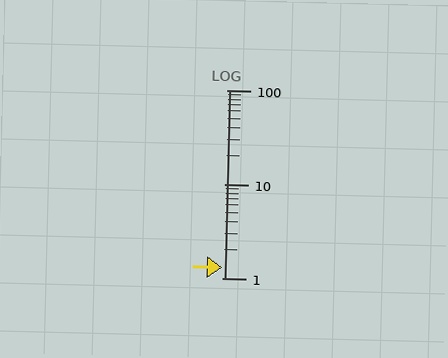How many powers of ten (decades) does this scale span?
The scale spans 2 decades, from 1 to 100.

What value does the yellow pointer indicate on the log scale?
The pointer indicates approximately 1.3.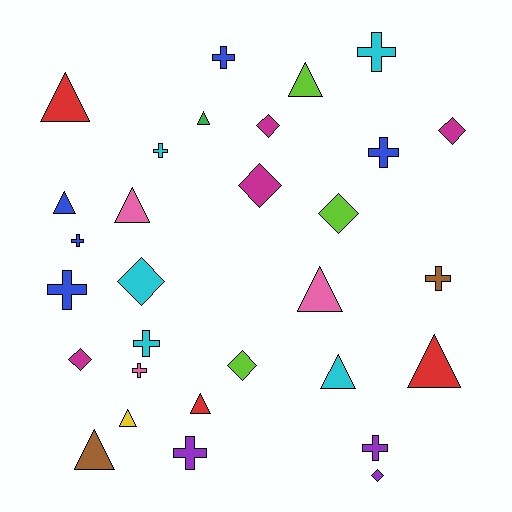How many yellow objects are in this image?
There is 1 yellow object.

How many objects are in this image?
There are 30 objects.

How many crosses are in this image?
There are 11 crosses.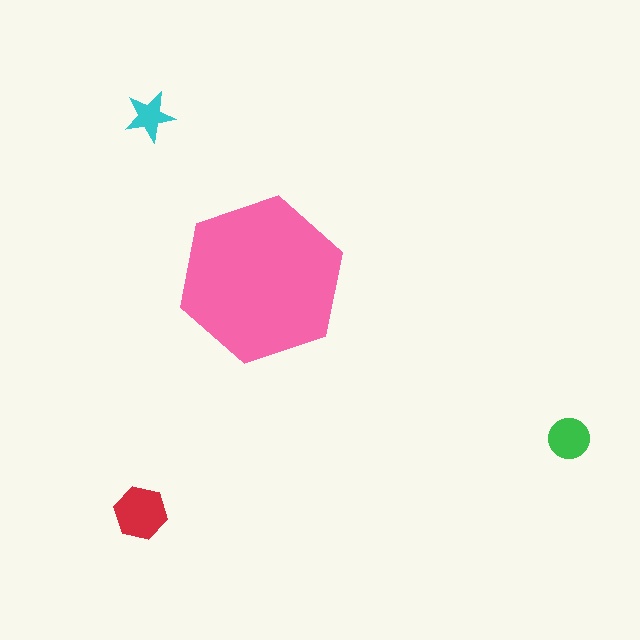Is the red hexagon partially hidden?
No, the red hexagon is fully visible.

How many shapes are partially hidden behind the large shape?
0 shapes are partially hidden.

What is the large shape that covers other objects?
A pink hexagon.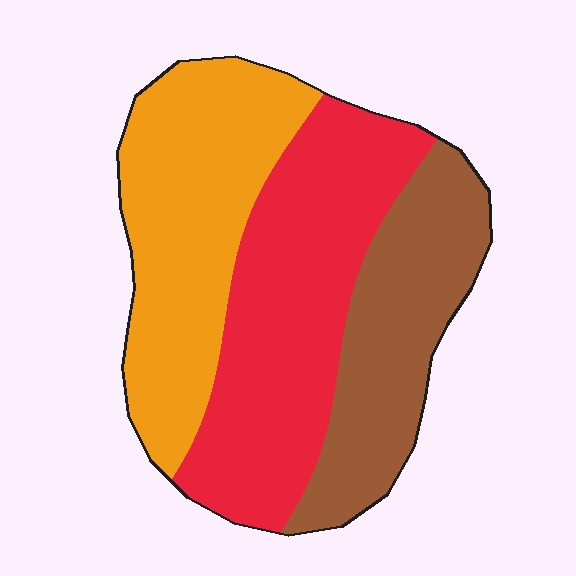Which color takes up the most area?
Red, at roughly 40%.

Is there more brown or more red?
Red.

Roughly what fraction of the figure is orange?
Orange takes up between a quarter and a half of the figure.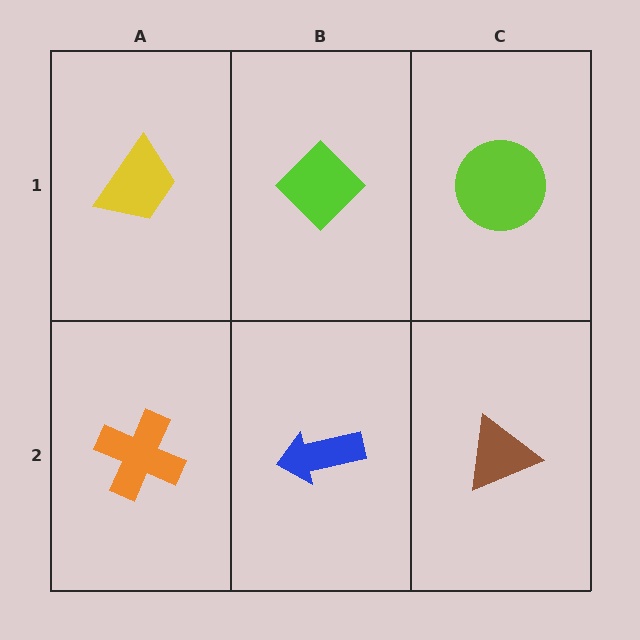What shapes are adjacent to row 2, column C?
A lime circle (row 1, column C), a blue arrow (row 2, column B).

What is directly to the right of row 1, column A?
A lime diamond.